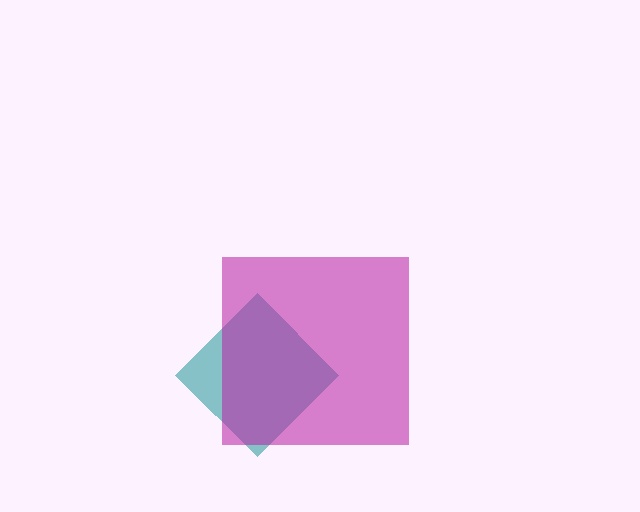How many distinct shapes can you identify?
There are 2 distinct shapes: a teal diamond, a magenta square.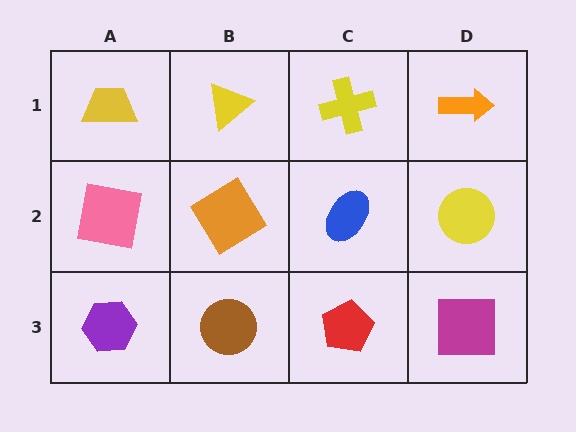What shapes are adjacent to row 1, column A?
A pink square (row 2, column A), a yellow triangle (row 1, column B).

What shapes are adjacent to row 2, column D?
An orange arrow (row 1, column D), a magenta square (row 3, column D), a blue ellipse (row 2, column C).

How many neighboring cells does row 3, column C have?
3.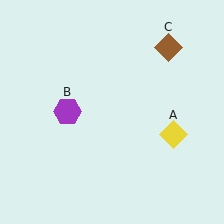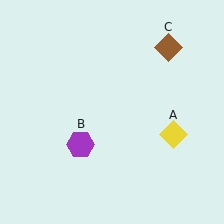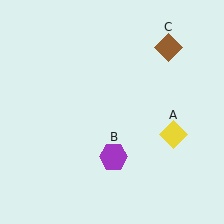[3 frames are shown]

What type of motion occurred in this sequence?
The purple hexagon (object B) rotated counterclockwise around the center of the scene.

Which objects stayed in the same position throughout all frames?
Yellow diamond (object A) and brown diamond (object C) remained stationary.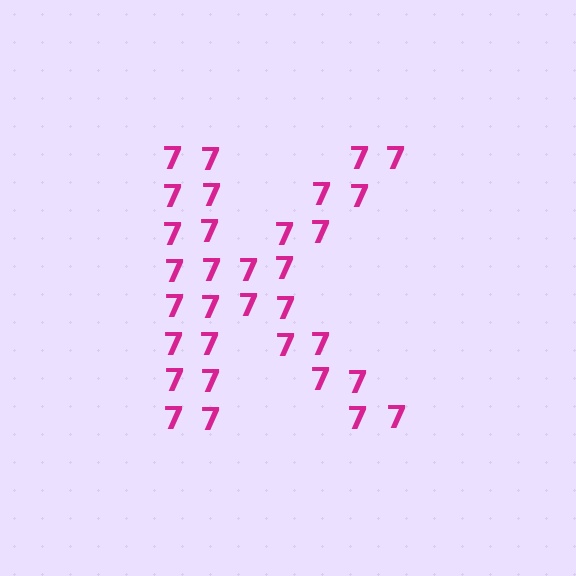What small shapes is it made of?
It is made of small digit 7's.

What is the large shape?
The large shape is the letter K.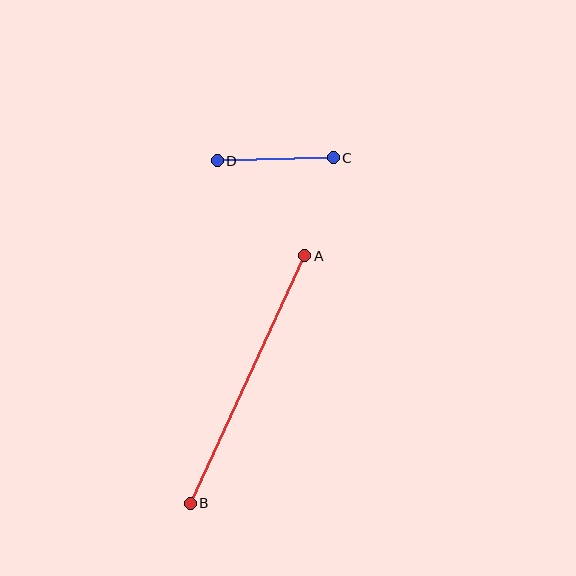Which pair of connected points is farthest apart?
Points A and B are farthest apart.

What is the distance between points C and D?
The distance is approximately 116 pixels.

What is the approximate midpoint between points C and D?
The midpoint is at approximately (275, 159) pixels.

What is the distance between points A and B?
The distance is approximately 273 pixels.